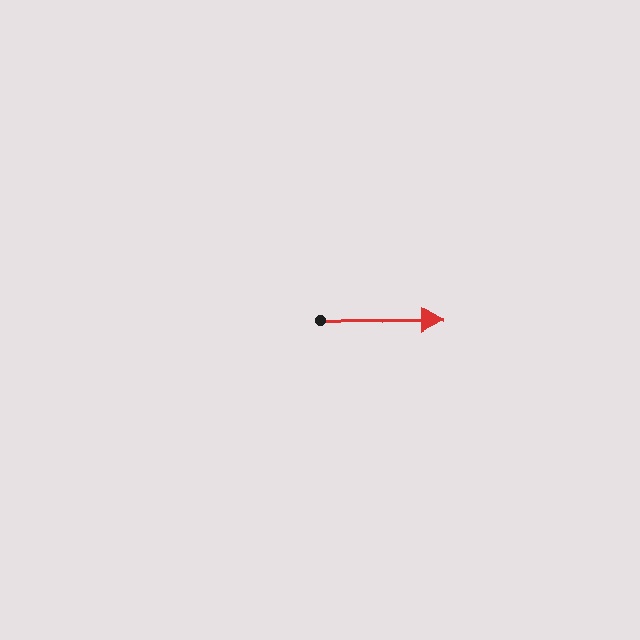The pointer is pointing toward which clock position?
Roughly 3 o'clock.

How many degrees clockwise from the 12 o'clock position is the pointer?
Approximately 91 degrees.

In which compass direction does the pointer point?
East.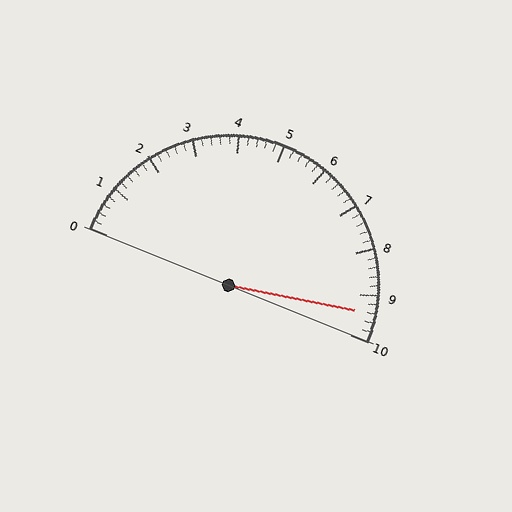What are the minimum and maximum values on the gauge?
The gauge ranges from 0 to 10.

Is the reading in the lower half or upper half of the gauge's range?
The reading is in the upper half of the range (0 to 10).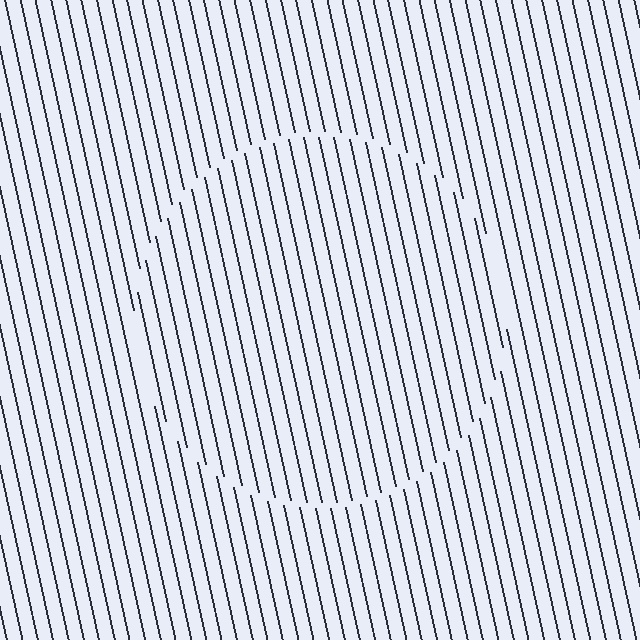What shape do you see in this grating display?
An illusory circle. The interior of the shape contains the same grating, shifted by half a period — the contour is defined by the phase discontinuity where line-ends from the inner and outer gratings abut.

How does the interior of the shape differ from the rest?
The interior of the shape contains the same grating, shifted by half a period — the contour is defined by the phase discontinuity where line-ends from the inner and outer gratings abut.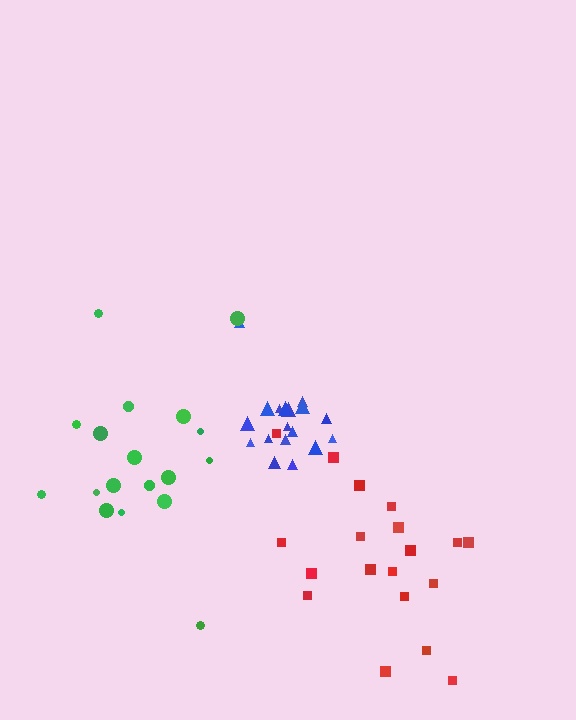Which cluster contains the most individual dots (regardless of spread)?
Red (19).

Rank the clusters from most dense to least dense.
blue, red, green.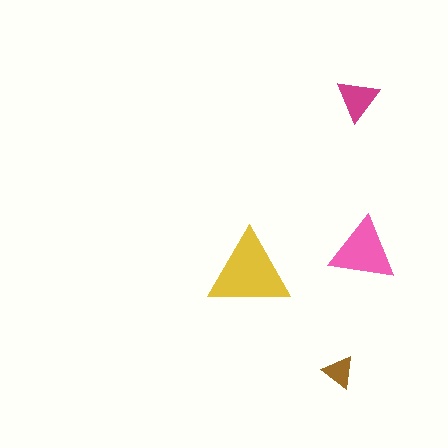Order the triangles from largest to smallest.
the yellow one, the pink one, the magenta one, the brown one.